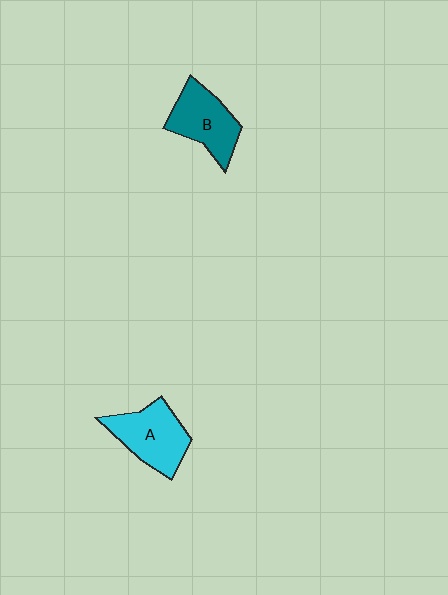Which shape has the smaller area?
Shape B (teal).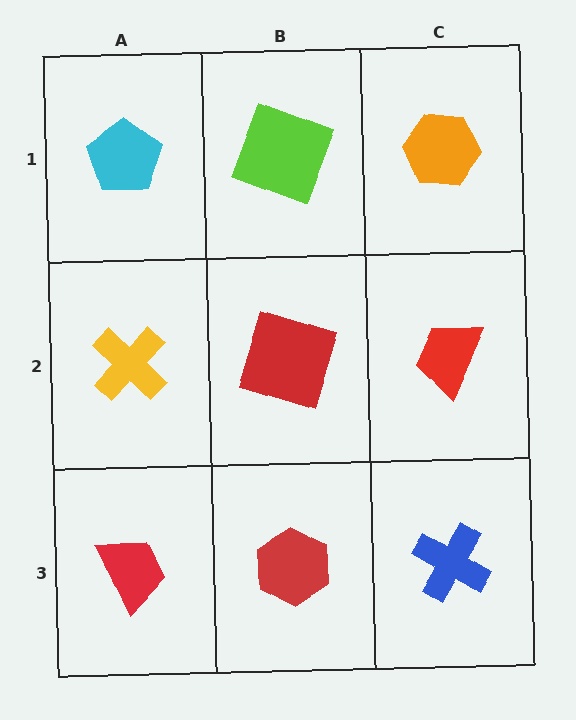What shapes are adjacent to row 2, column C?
An orange hexagon (row 1, column C), a blue cross (row 3, column C), a red square (row 2, column B).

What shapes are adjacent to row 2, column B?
A lime square (row 1, column B), a red hexagon (row 3, column B), a yellow cross (row 2, column A), a red trapezoid (row 2, column C).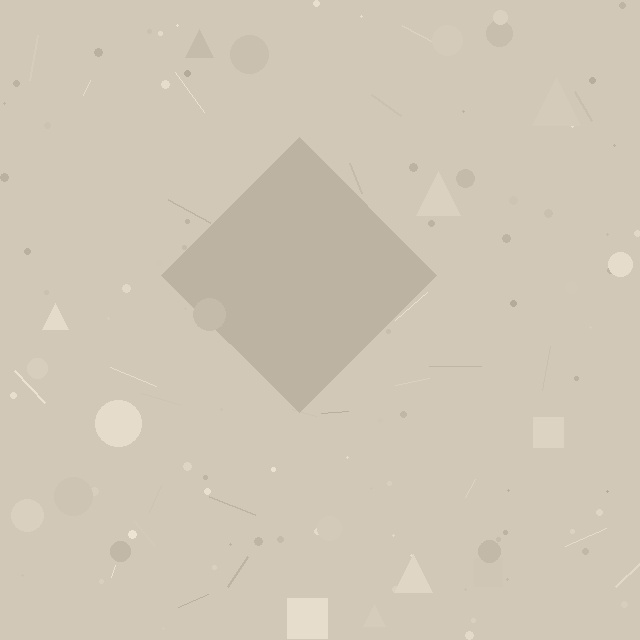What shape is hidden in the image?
A diamond is hidden in the image.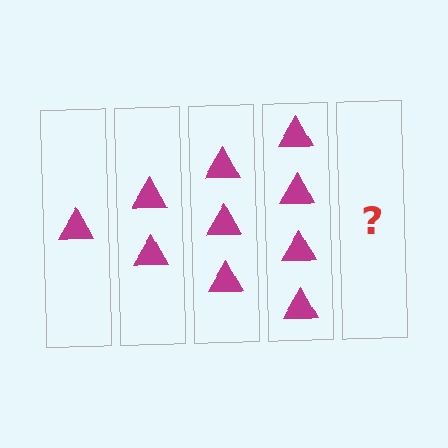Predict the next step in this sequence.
The next step is 5 triangles.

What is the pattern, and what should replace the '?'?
The pattern is that each step adds one more triangle. The '?' should be 5 triangles.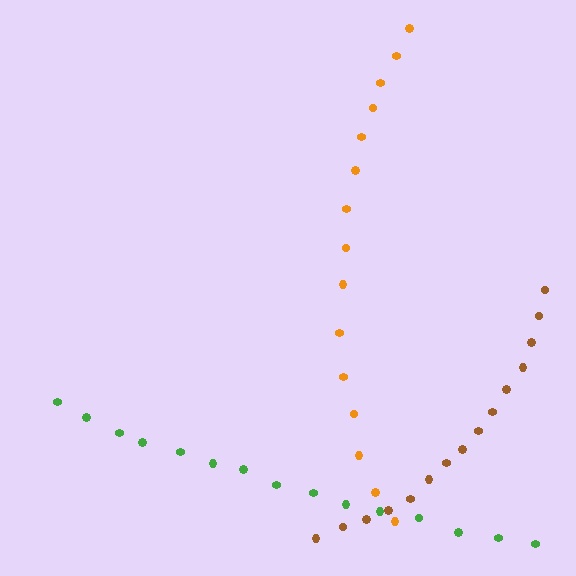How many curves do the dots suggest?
There are 3 distinct paths.